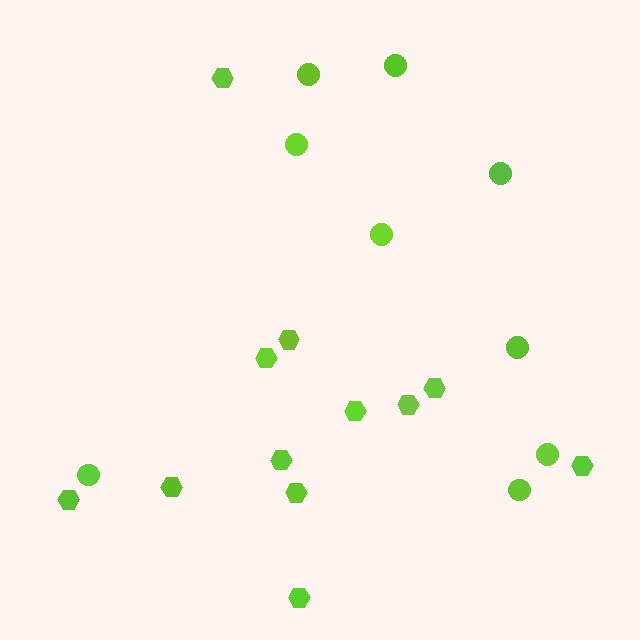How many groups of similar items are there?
There are 2 groups: one group of hexagons (12) and one group of circles (9).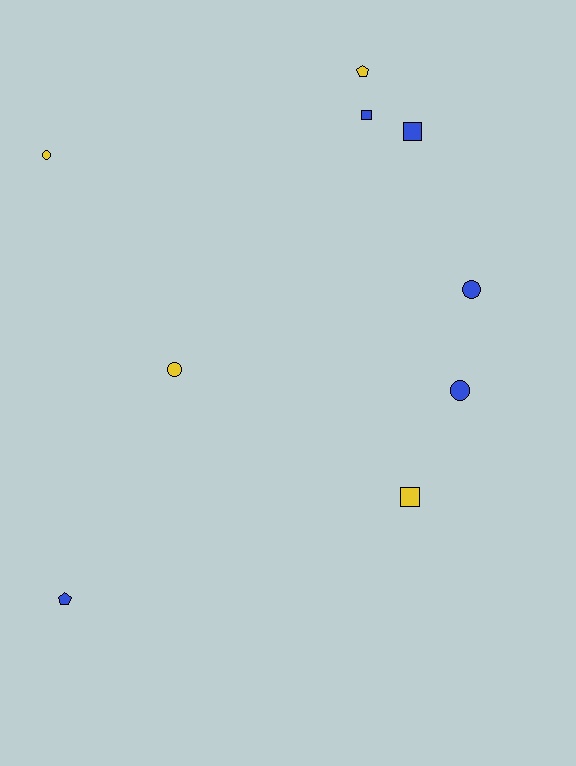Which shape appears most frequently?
Circle, with 4 objects.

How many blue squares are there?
There are 2 blue squares.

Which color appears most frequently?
Blue, with 5 objects.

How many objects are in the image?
There are 9 objects.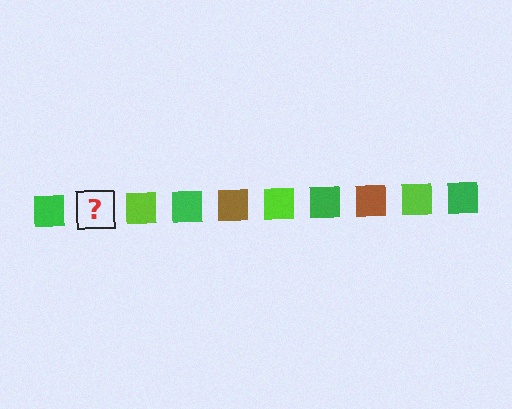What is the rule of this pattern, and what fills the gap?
The rule is that the pattern cycles through green, brown, lime squares. The gap should be filled with a brown square.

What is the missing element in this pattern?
The missing element is a brown square.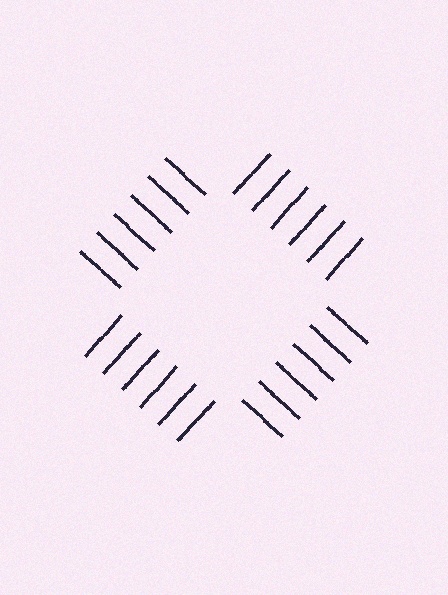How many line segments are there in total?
24 — 6 along each of the 4 edges.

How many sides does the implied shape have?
4 sides — the line-ends trace a square.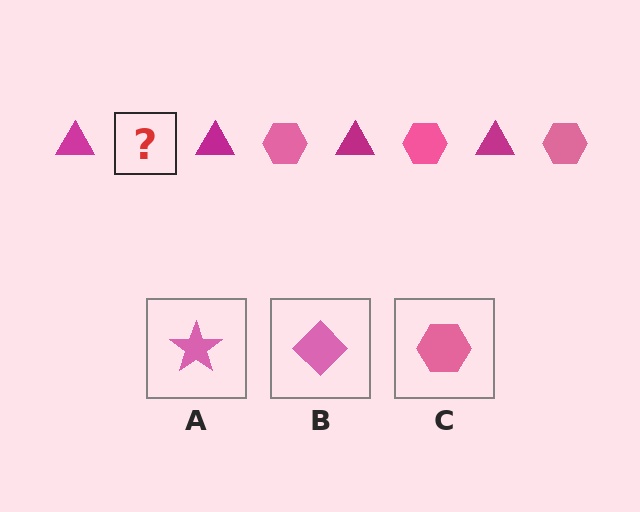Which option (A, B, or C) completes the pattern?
C.